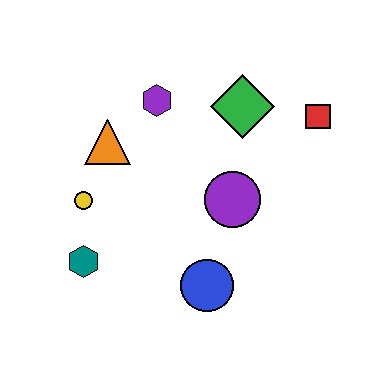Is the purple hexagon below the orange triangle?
No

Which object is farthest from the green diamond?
The teal hexagon is farthest from the green diamond.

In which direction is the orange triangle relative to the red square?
The orange triangle is to the left of the red square.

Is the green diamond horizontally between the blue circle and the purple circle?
No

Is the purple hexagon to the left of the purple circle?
Yes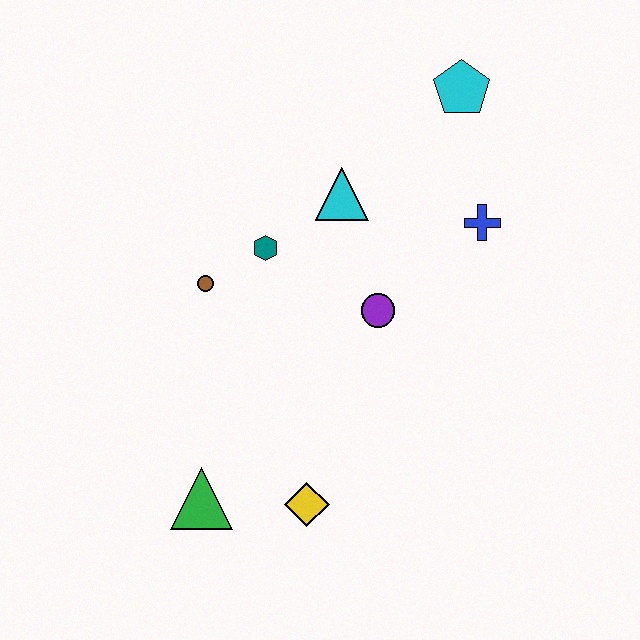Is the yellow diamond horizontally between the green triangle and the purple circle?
Yes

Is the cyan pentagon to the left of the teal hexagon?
No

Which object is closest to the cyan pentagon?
The blue cross is closest to the cyan pentagon.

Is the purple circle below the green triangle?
No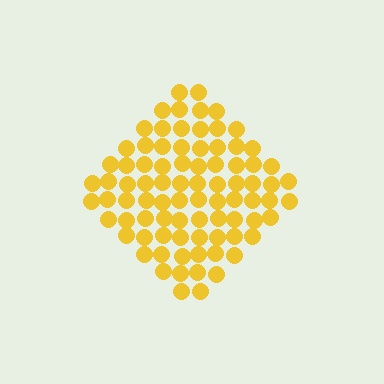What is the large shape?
The large shape is a diamond.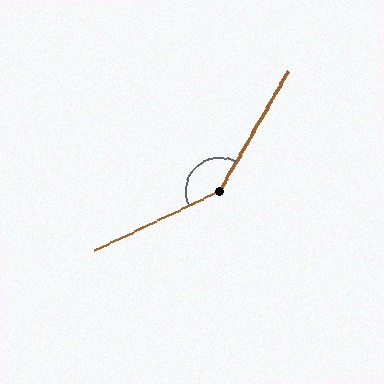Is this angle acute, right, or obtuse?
It is obtuse.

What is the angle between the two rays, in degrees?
Approximately 146 degrees.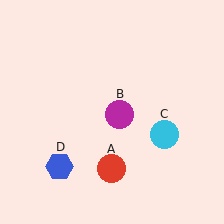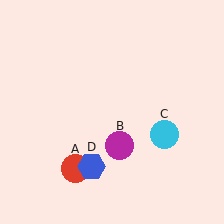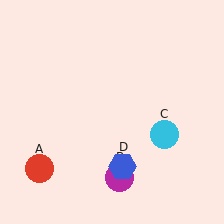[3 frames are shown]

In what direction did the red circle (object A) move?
The red circle (object A) moved left.